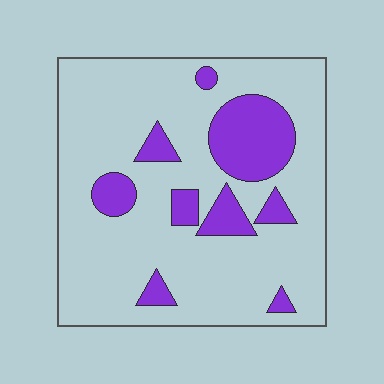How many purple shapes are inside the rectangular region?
9.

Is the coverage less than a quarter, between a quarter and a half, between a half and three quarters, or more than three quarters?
Less than a quarter.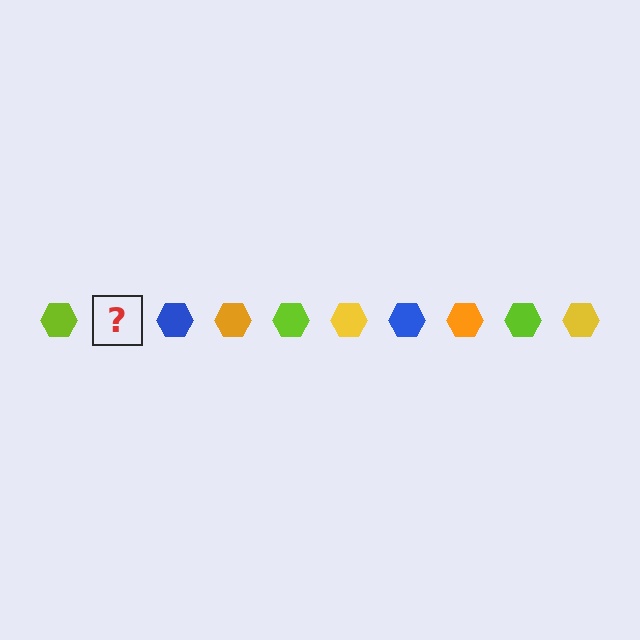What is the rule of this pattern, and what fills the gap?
The rule is that the pattern cycles through lime, yellow, blue, orange hexagons. The gap should be filled with a yellow hexagon.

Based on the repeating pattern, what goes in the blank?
The blank should be a yellow hexagon.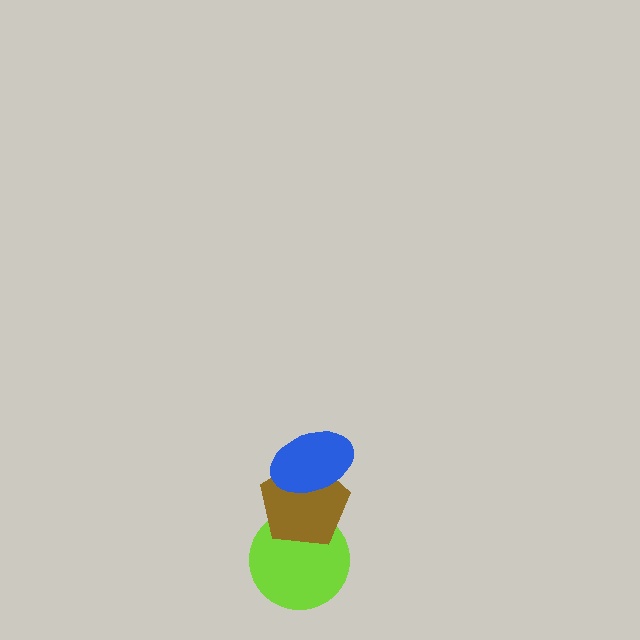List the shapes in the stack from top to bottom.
From top to bottom: the blue ellipse, the brown pentagon, the lime circle.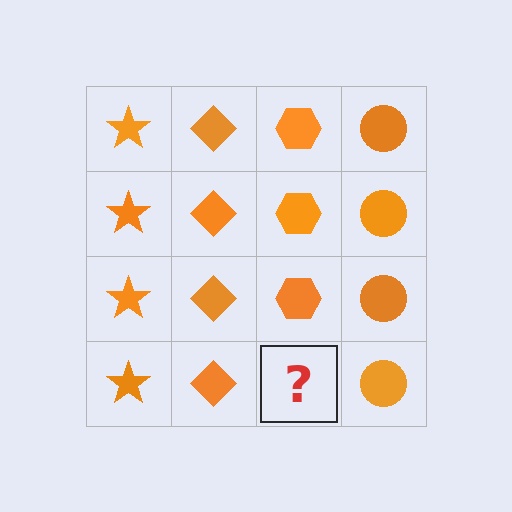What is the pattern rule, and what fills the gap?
The rule is that each column has a consistent shape. The gap should be filled with an orange hexagon.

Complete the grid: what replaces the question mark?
The question mark should be replaced with an orange hexagon.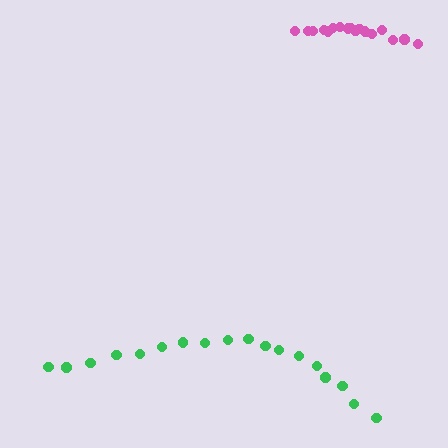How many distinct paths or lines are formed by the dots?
There are 2 distinct paths.